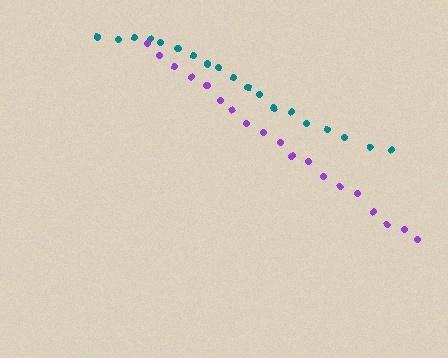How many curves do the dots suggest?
There are 2 distinct paths.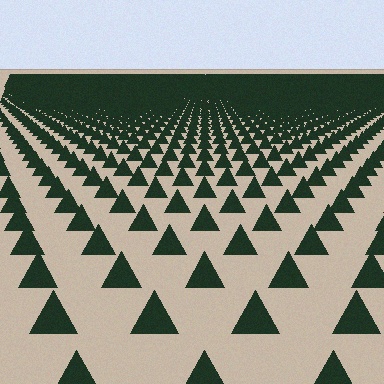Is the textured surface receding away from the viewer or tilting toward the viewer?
The surface is receding away from the viewer. Texture elements get smaller and denser toward the top.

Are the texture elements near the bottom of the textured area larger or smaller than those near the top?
Larger. Near the bottom, elements are closer to the viewer and appear at a bigger on-screen size.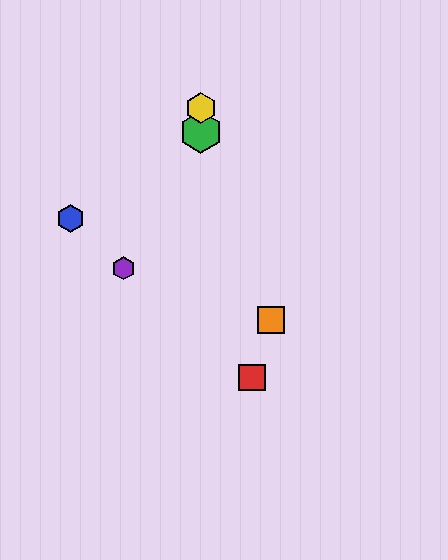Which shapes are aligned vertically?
The green hexagon, the yellow hexagon are aligned vertically.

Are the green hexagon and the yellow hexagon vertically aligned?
Yes, both are at x≈201.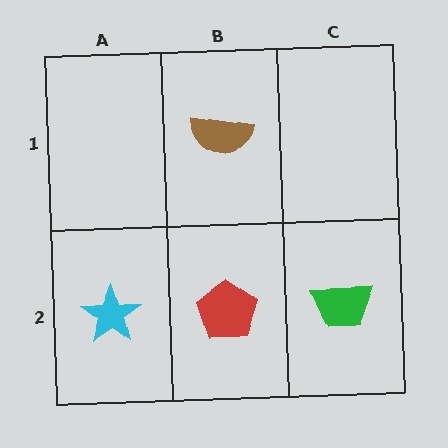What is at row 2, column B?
A red pentagon.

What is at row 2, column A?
A cyan star.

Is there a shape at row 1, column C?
No, that cell is empty.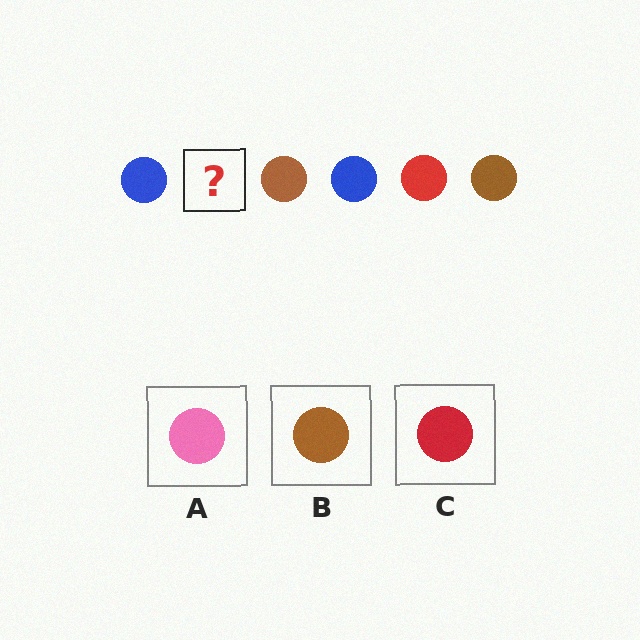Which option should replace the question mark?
Option C.